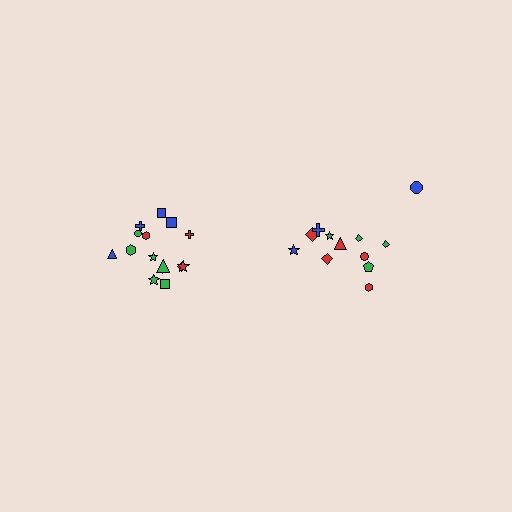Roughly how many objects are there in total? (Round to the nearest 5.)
Roughly 25 objects in total.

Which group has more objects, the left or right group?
The left group.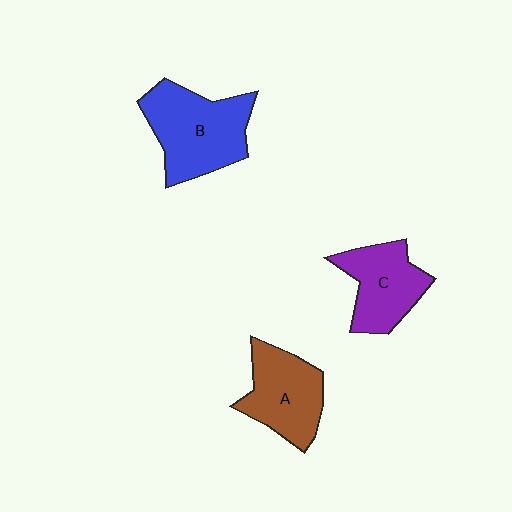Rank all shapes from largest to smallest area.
From largest to smallest: B (blue), A (brown), C (purple).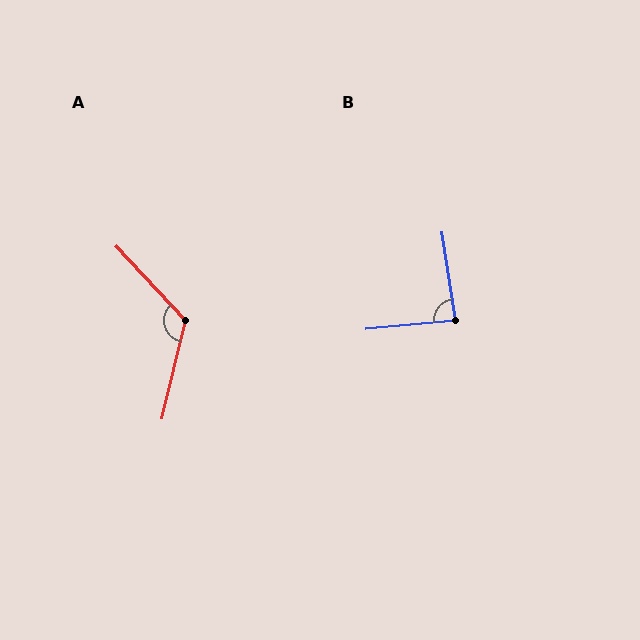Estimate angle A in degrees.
Approximately 123 degrees.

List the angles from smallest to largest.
B (86°), A (123°).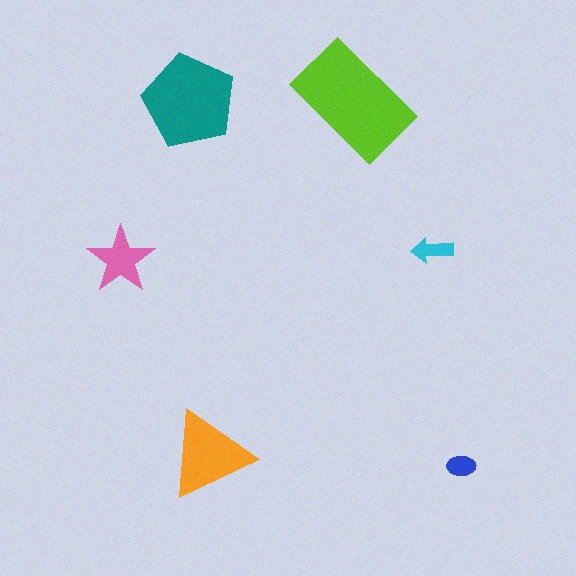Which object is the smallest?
The blue ellipse.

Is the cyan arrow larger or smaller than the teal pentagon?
Smaller.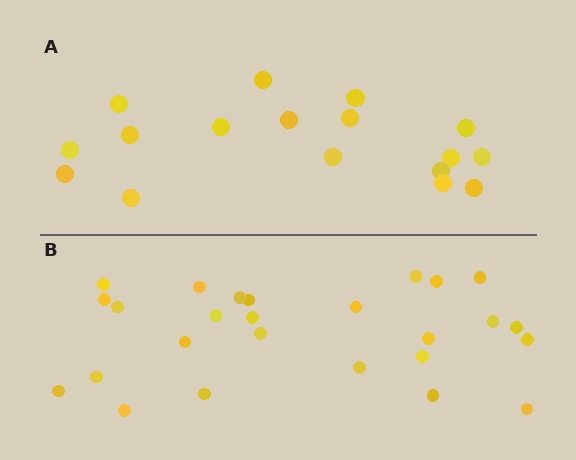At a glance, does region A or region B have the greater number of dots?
Region B (the bottom region) has more dots.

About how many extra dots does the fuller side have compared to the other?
Region B has roughly 8 or so more dots than region A.